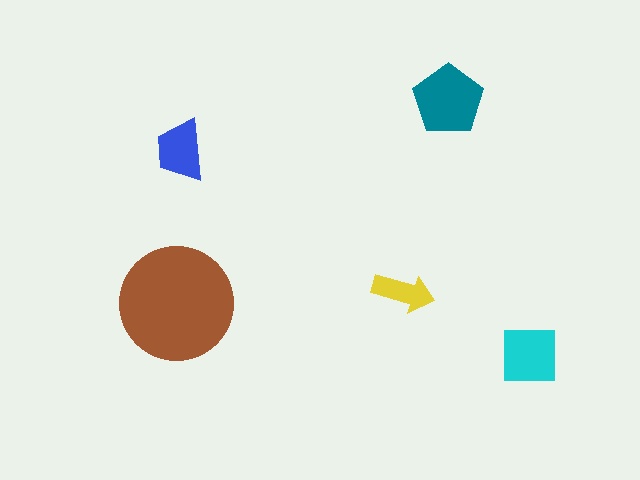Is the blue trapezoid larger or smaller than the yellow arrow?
Larger.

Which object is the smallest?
The yellow arrow.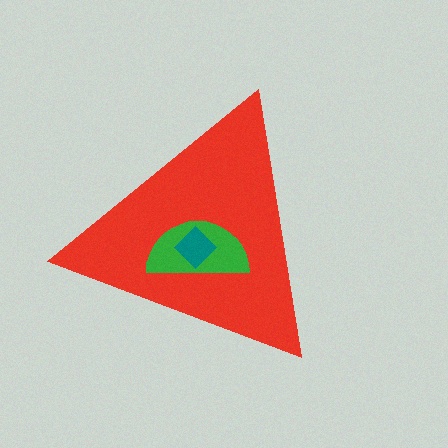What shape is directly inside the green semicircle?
The teal diamond.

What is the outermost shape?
The red triangle.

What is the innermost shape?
The teal diamond.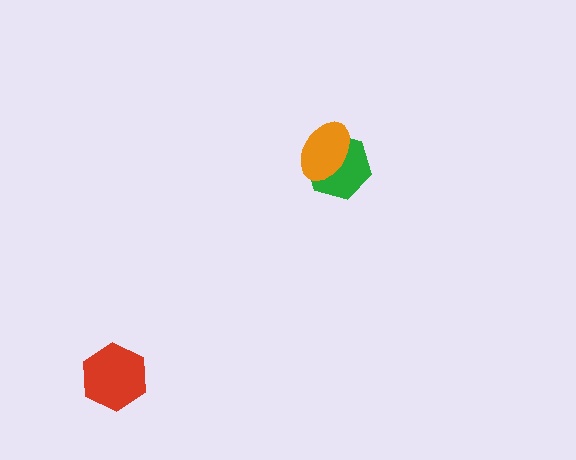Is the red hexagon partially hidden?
No, no other shape covers it.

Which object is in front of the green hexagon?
The orange ellipse is in front of the green hexagon.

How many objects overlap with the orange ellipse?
1 object overlaps with the orange ellipse.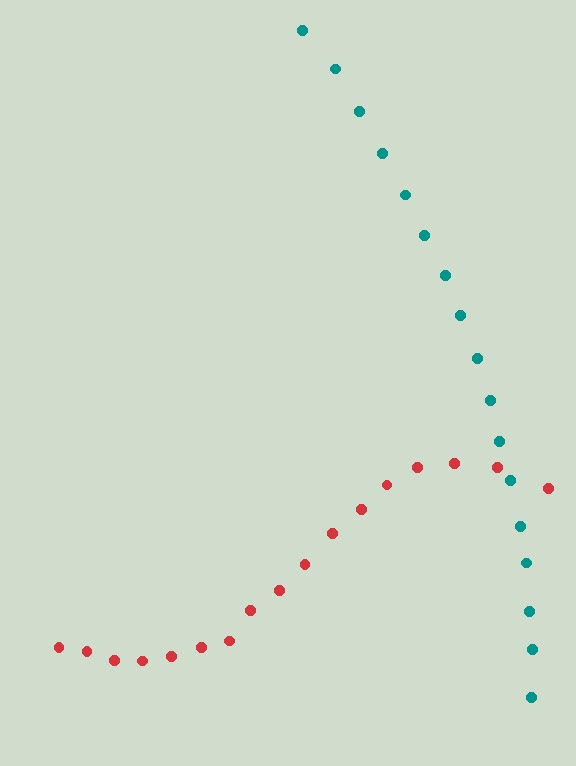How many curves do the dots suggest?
There are 2 distinct paths.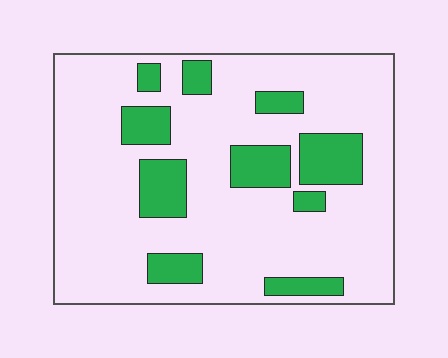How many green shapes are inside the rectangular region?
10.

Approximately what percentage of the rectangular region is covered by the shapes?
Approximately 20%.